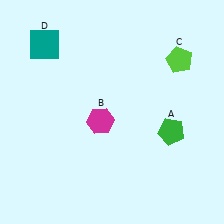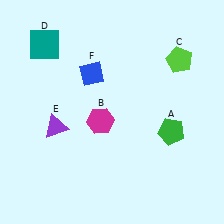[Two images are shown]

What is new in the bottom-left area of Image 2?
A purple triangle (E) was added in the bottom-left area of Image 2.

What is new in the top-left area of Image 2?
A blue diamond (F) was added in the top-left area of Image 2.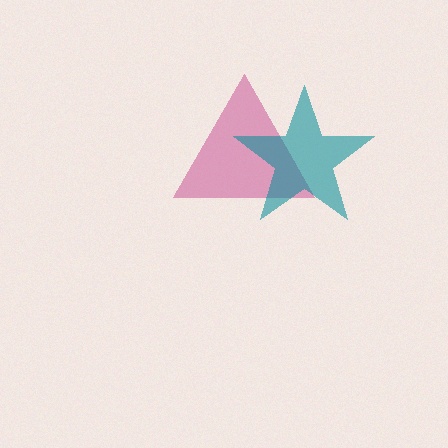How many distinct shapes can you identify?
There are 2 distinct shapes: a magenta triangle, a teal star.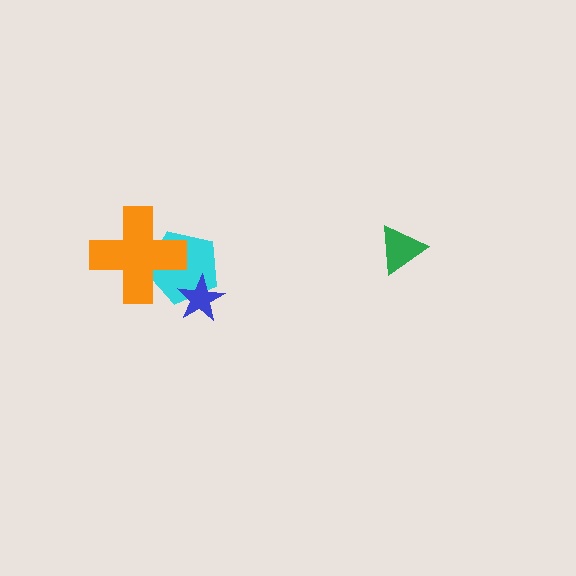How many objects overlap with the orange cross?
1 object overlaps with the orange cross.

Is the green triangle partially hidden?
No, no other shape covers it.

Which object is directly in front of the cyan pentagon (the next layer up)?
The blue star is directly in front of the cyan pentagon.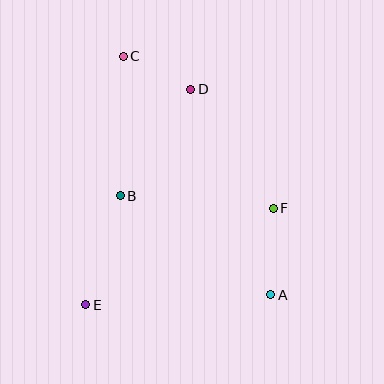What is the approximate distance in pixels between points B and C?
The distance between B and C is approximately 140 pixels.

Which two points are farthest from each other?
Points A and C are farthest from each other.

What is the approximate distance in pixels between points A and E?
The distance between A and E is approximately 186 pixels.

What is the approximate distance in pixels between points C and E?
The distance between C and E is approximately 251 pixels.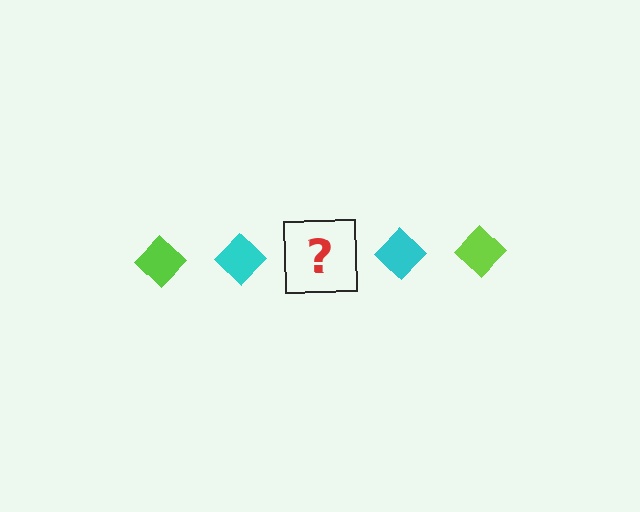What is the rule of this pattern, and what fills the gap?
The rule is that the pattern cycles through lime, cyan diamonds. The gap should be filled with a lime diamond.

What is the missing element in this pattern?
The missing element is a lime diamond.